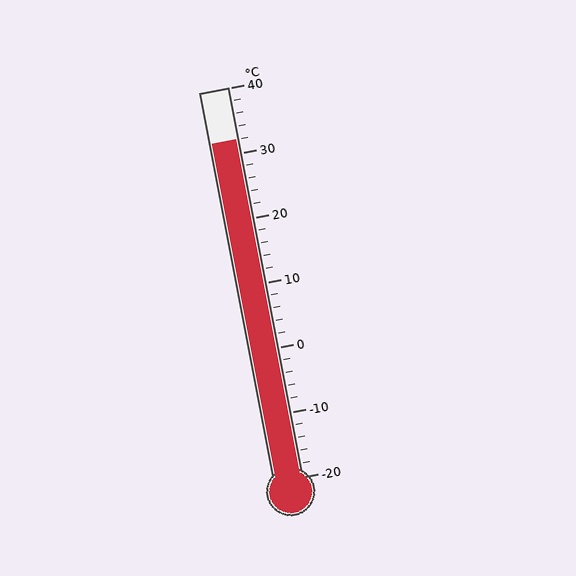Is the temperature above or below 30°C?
The temperature is above 30°C.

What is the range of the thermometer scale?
The thermometer scale ranges from -20°C to 40°C.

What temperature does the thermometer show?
The thermometer shows approximately 32°C.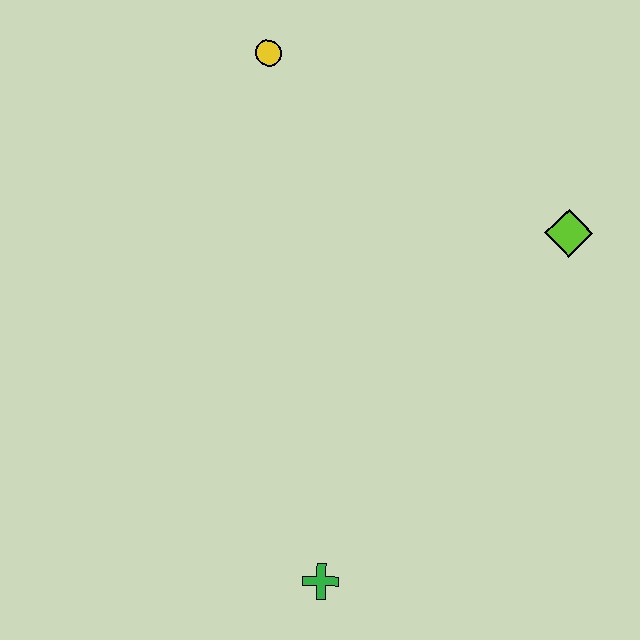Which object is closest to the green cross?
The lime diamond is closest to the green cross.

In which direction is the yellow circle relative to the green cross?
The yellow circle is above the green cross.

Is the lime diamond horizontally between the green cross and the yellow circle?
No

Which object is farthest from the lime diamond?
The green cross is farthest from the lime diamond.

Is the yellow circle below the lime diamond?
No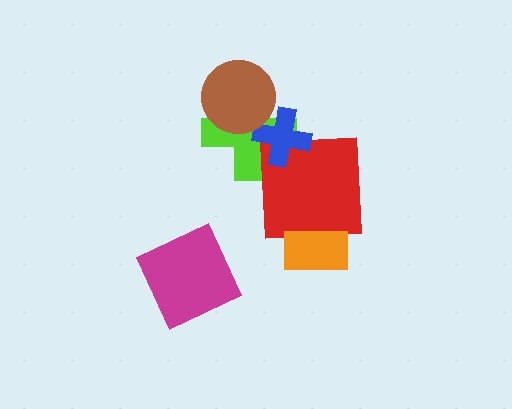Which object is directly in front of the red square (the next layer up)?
The blue cross is directly in front of the red square.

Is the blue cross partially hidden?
No, no other shape covers it.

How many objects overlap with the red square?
3 objects overlap with the red square.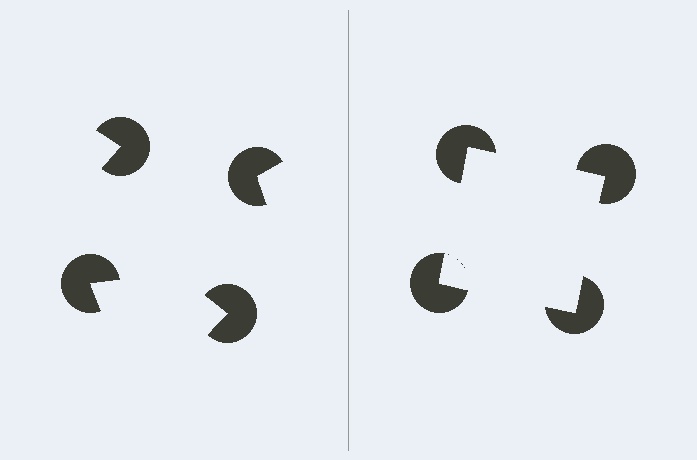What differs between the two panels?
The pac-man discs are positioned identically on both sides; only the wedge orientations differ. On the right they align to a square; on the left they are misaligned.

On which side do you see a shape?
An illusory square appears on the right side. On the left side the wedge cuts are rotated, so no coherent shape forms.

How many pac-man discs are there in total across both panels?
8 — 4 on each side.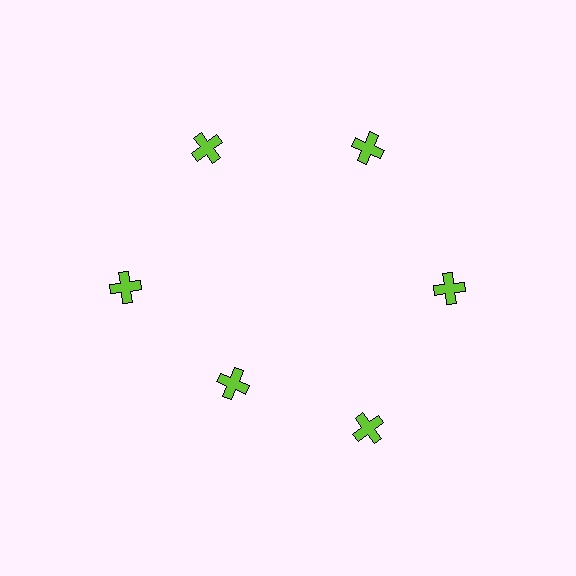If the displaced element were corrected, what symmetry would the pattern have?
It would have 6-fold rotational symmetry — the pattern would map onto itself every 60 degrees.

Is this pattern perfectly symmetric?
No. The 6 lime crosses are arranged in a ring, but one element near the 7 o'clock position is pulled inward toward the center, breaking the 6-fold rotational symmetry.